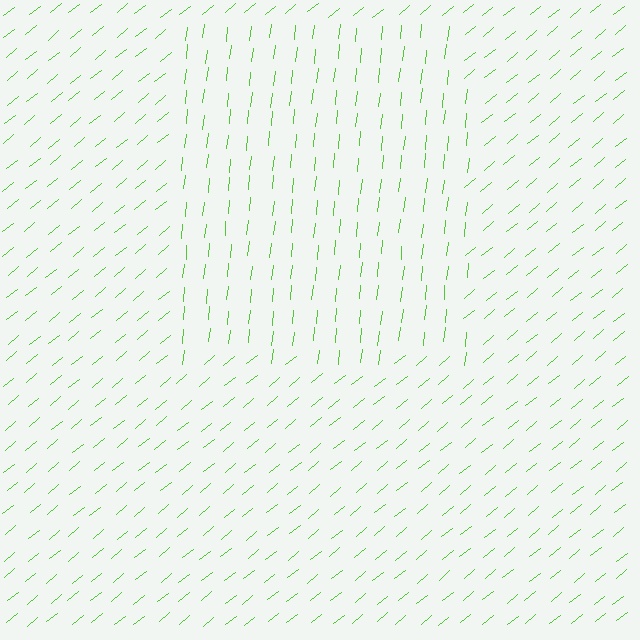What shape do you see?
I see a rectangle.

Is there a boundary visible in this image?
Yes, there is a texture boundary formed by a change in line orientation.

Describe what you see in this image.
The image is filled with small lime line segments. A rectangle region in the image has lines oriented differently from the surrounding lines, creating a visible texture boundary.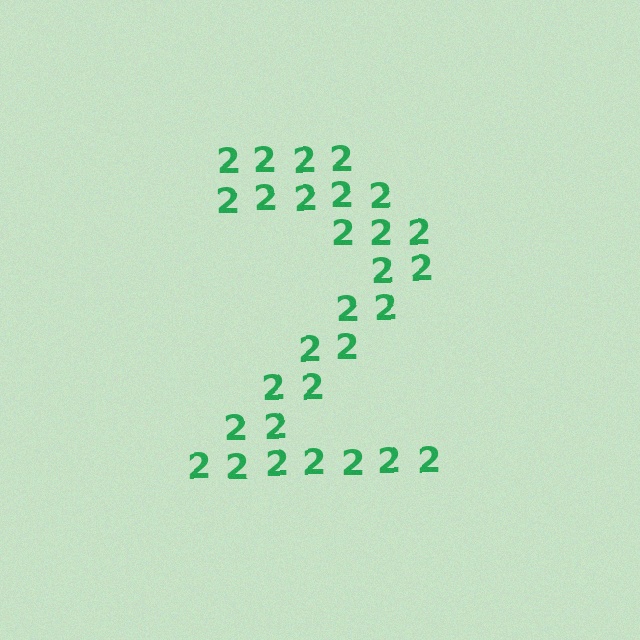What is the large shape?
The large shape is the digit 2.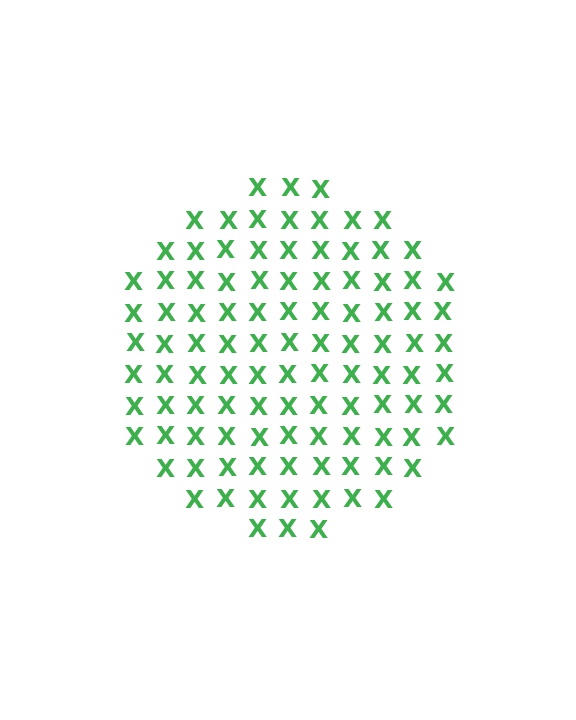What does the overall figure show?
The overall figure shows a circle.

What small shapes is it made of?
It is made of small letter X's.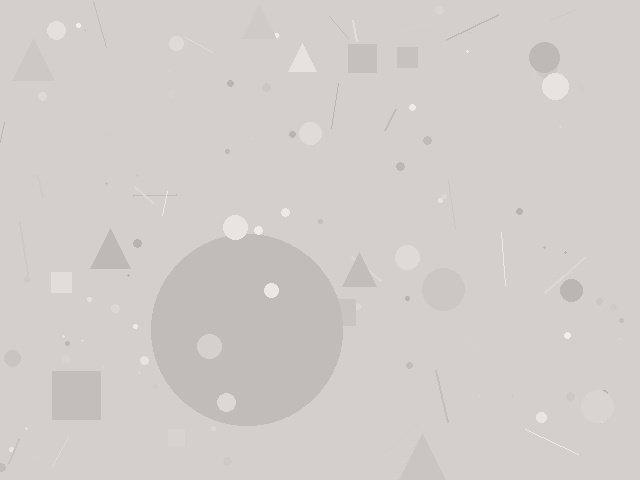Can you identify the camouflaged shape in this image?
The camouflaged shape is a circle.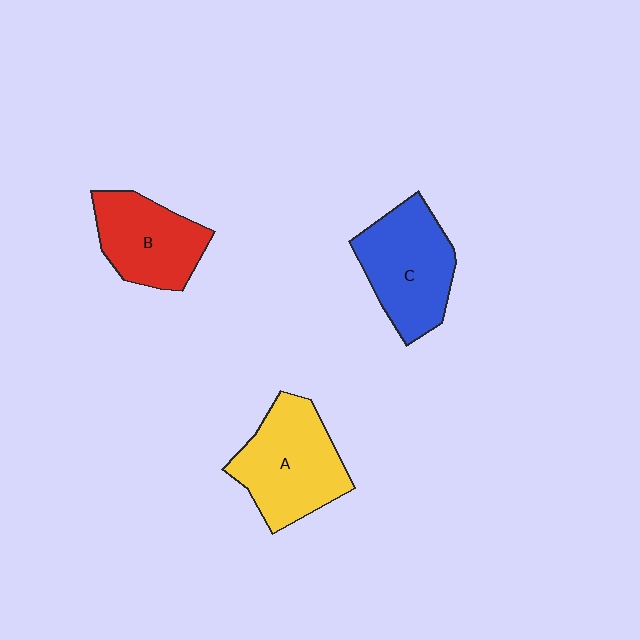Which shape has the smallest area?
Shape B (red).